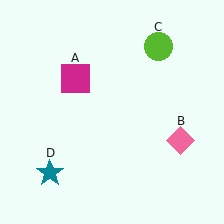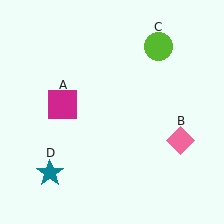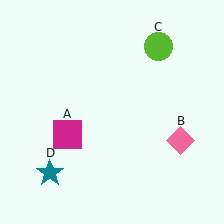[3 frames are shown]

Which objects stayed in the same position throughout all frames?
Pink diamond (object B) and lime circle (object C) and teal star (object D) remained stationary.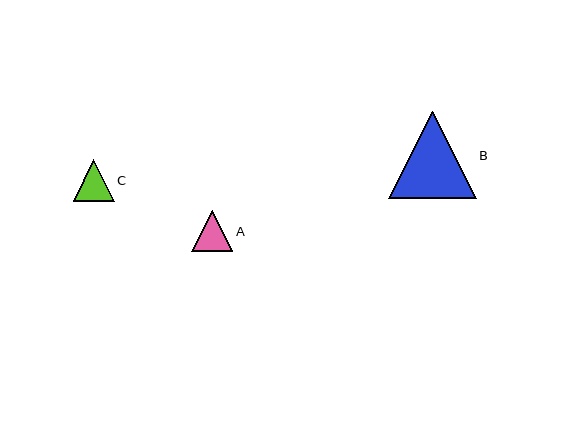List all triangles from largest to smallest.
From largest to smallest: B, C, A.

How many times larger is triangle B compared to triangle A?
Triangle B is approximately 2.1 times the size of triangle A.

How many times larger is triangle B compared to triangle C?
Triangle B is approximately 2.1 times the size of triangle C.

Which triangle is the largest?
Triangle B is the largest with a size of approximately 87 pixels.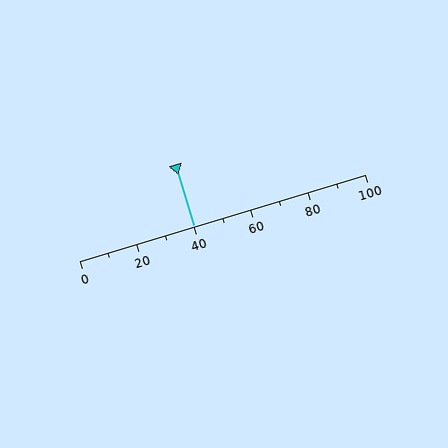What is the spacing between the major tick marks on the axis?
The major ticks are spaced 20 apart.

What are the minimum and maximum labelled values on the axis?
The axis runs from 0 to 100.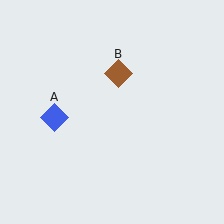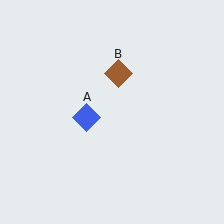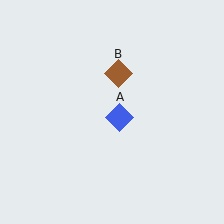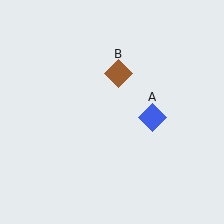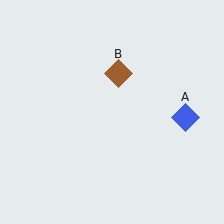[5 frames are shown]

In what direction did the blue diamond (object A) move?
The blue diamond (object A) moved right.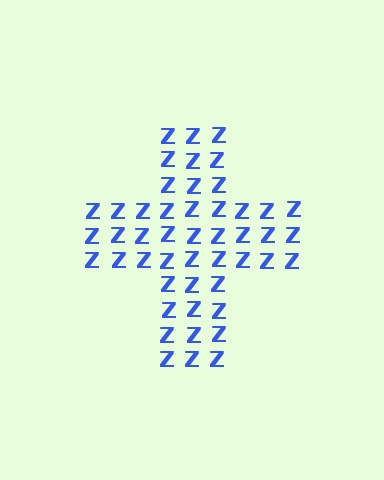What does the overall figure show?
The overall figure shows a cross.